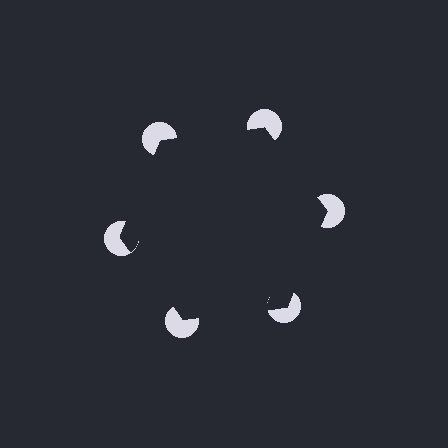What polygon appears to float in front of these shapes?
An illusory hexagon — its edges are inferred from the aligned wedge cuts in the pac-man discs, not physically drawn.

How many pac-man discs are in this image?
There are 6 — one at each vertex of the illusory hexagon.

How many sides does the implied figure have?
6 sides.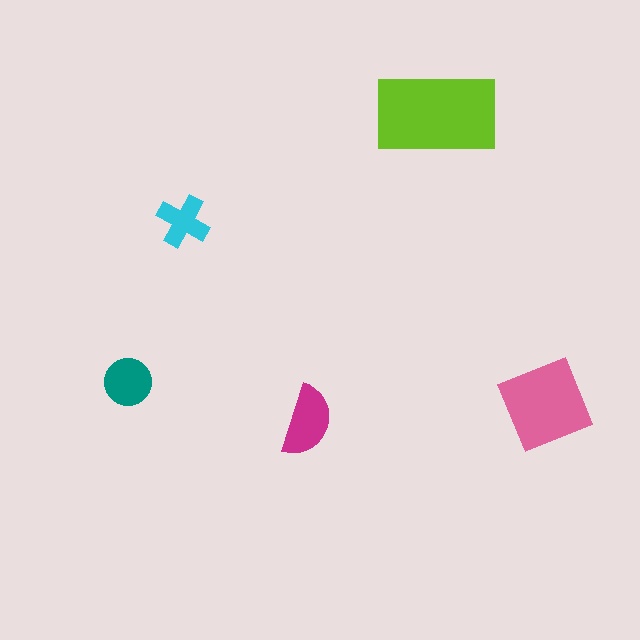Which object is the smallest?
The cyan cross.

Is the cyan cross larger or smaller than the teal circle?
Smaller.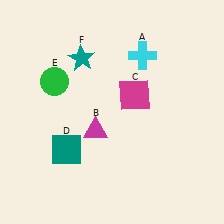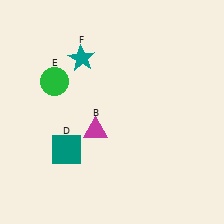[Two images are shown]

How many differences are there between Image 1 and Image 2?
There are 2 differences between the two images.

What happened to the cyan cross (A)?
The cyan cross (A) was removed in Image 2. It was in the top-right area of Image 1.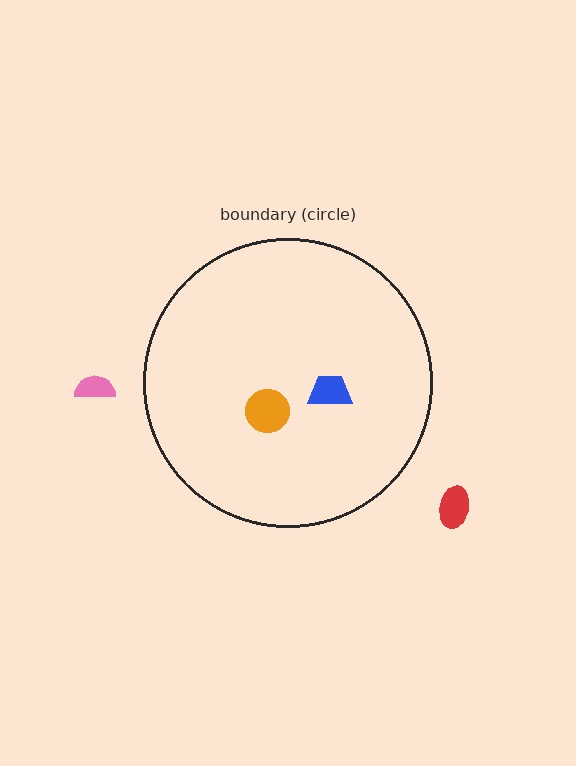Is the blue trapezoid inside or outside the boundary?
Inside.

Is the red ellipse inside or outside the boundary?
Outside.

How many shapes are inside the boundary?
2 inside, 2 outside.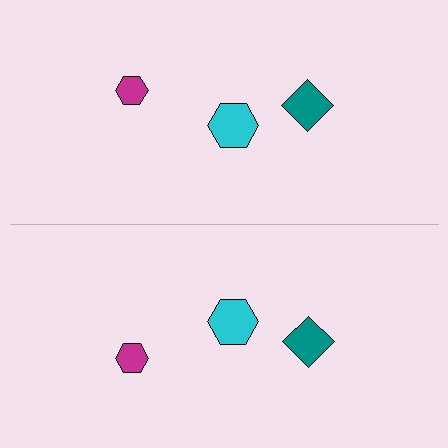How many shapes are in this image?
There are 6 shapes in this image.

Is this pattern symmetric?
Yes, this pattern has bilateral (reflection) symmetry.